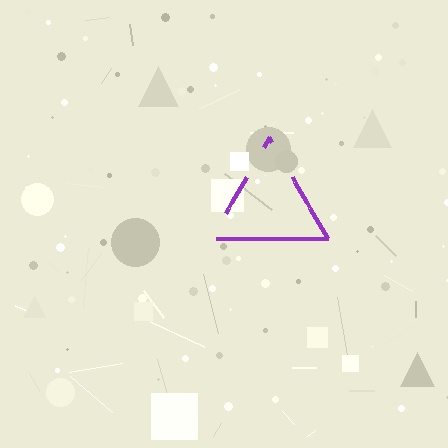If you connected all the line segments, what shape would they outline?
They would outline a triangle.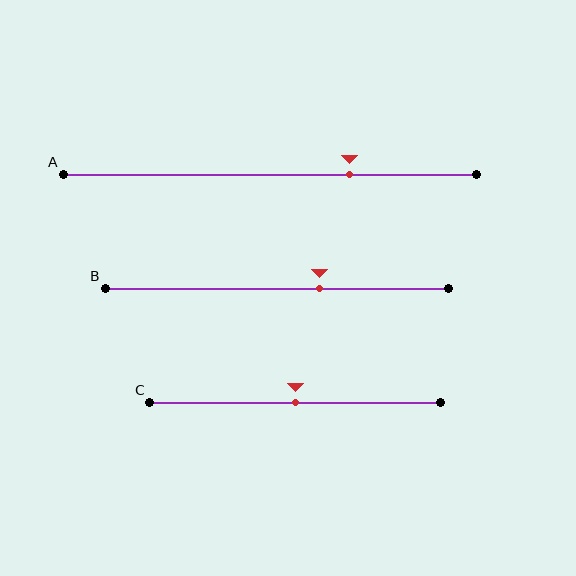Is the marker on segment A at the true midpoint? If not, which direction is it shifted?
No, the marker on segment A is shifted to the right by about 19% of the segment length.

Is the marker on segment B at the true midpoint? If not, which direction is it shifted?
No, the marker on segment B is shifted to the right by about 12% of the segment length.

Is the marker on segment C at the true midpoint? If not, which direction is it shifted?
Yes, the marker on segment C is at the true midpoint.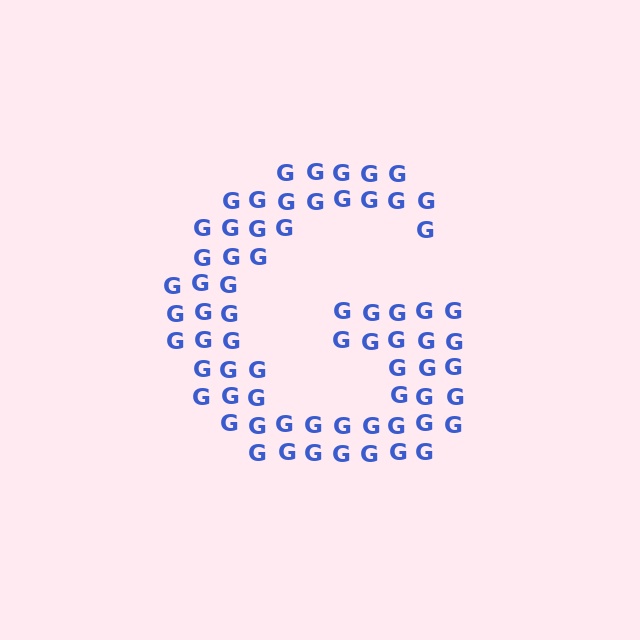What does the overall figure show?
The overall figure shows the letter G.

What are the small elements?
The small elements are letter G's.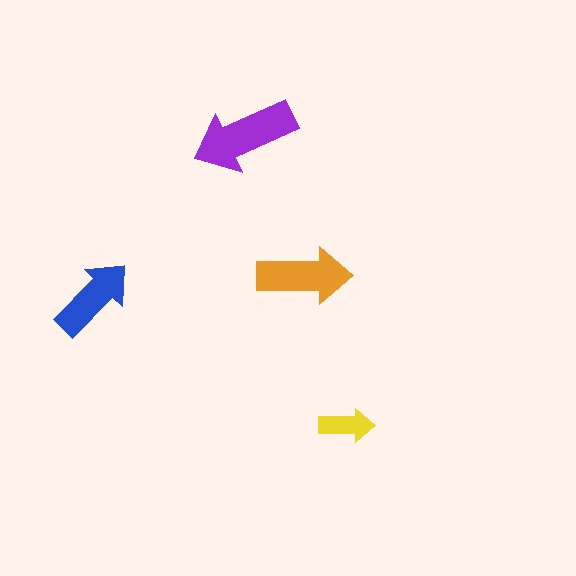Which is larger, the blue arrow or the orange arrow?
The orange one.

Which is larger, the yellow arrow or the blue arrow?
The blue one.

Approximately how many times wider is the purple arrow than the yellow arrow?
About 2 times wider.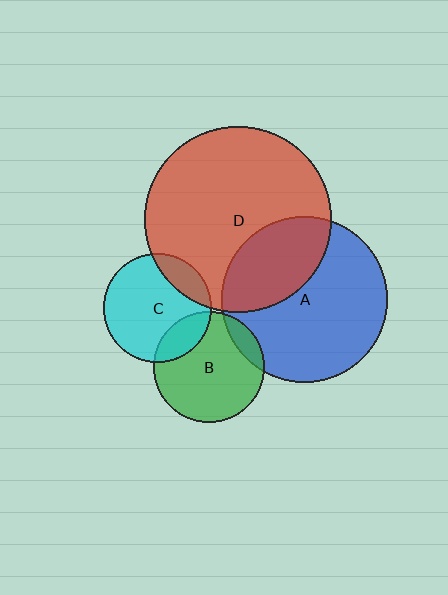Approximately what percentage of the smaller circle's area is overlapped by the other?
Approximately 20%.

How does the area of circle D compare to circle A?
Approximately 1.3 times.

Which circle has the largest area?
Circle D (red).